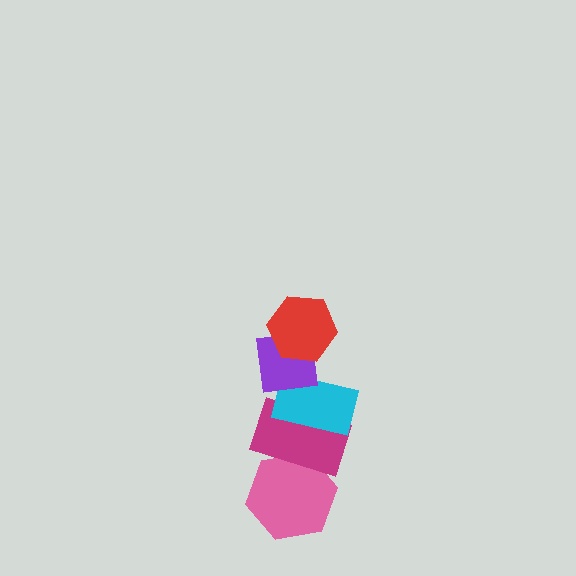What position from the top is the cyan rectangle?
The cyan rectangle is 3rd from the top.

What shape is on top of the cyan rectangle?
The purple square is on top of the cyan rectangle.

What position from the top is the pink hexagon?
The pink hexagon is 5th from the top.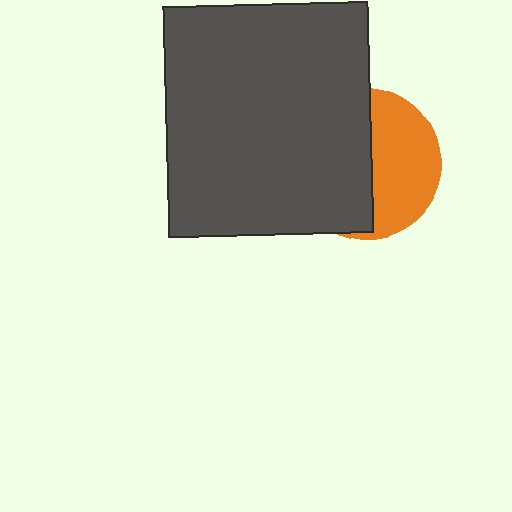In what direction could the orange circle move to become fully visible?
The orange circle could move right. That would shift it out from behind the dark gray rectangle entirely.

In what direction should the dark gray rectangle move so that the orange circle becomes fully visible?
The dark gray rectangle should move left. That is the shortest direction to clear the overlap and leave the orange circle fully visible.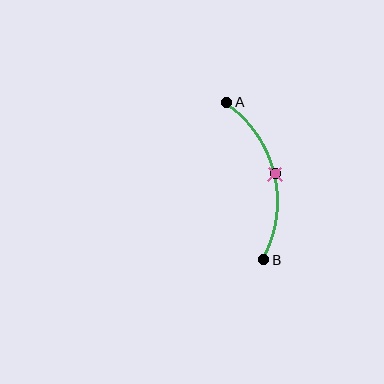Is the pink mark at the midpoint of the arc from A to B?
Yes. The pink mark lies on the arc at equal arc-length from both A and B — it is the arc midpoint.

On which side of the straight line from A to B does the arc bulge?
The arc bulges to the right of the straight line connecting A and B.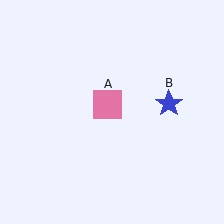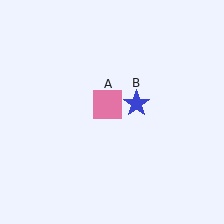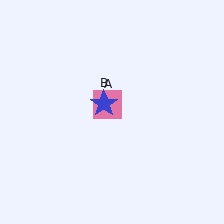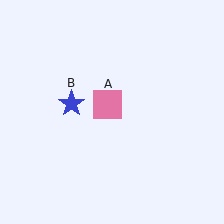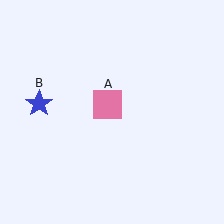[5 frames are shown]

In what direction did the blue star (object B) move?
The blue star (object B) moved left.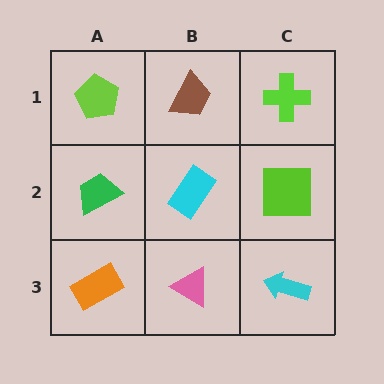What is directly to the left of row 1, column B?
A lime pentagon.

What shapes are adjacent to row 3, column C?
A lime square (row 2, column C), a pink triangle (row 3, column B).